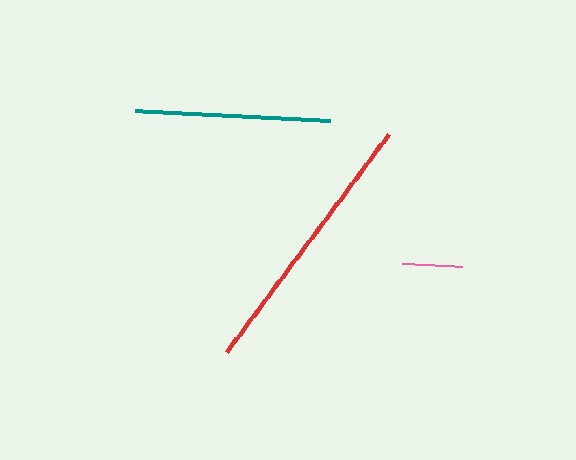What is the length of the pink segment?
The pink segment is approximately 61 pixels long.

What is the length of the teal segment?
The teal segment is approximately 195 pixels long.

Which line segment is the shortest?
The pink line is the shortest at approximately 61 pixels.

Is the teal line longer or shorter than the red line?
The red line is longer than the teal line.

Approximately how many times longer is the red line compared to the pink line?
The red line is approximately 4.5 times the length of the pink line.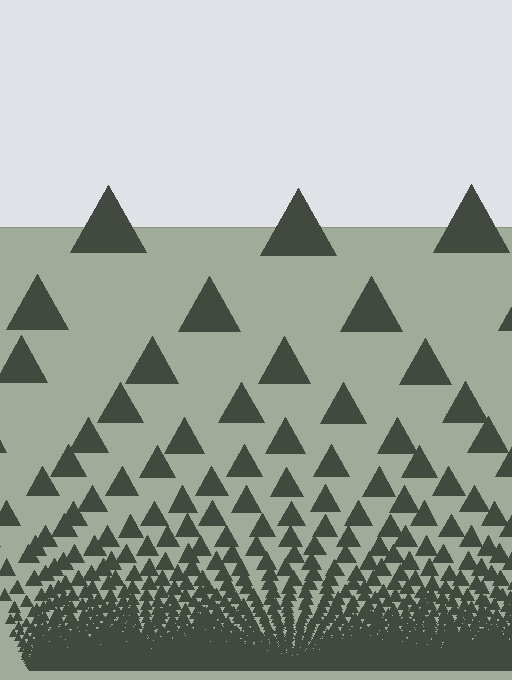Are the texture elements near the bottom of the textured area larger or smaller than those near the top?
Smaller. The gradient is inverted — elements near the bottom are smaller and denser.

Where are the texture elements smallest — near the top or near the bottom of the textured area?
Near the bottom.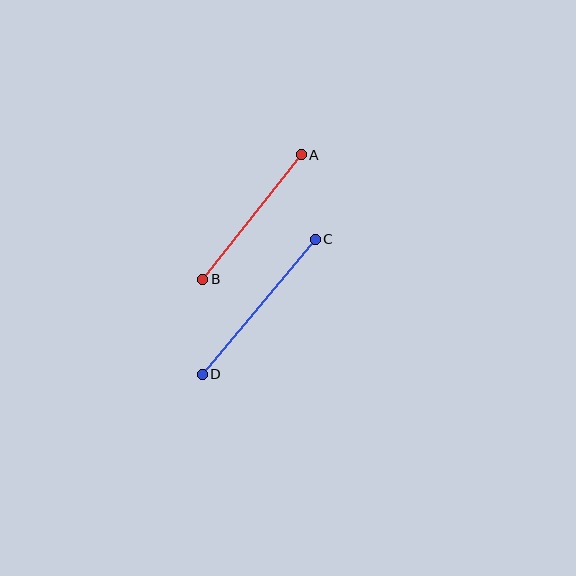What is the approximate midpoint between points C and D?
The midpoint is at approximately (259, 307) pixels.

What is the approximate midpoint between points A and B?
The midpoint is at approximately (252, 217) pixels.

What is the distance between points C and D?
The distance is approximately 176 pixels.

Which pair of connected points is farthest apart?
Points C and D are farthest apart.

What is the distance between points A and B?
The distance is approximately 159 pixels.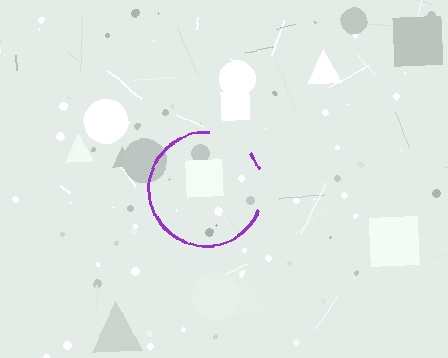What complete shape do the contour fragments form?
The contour fragments form a circle.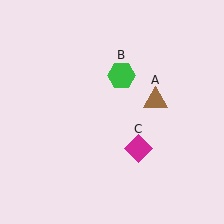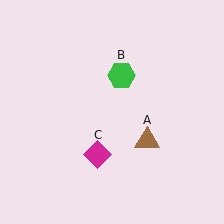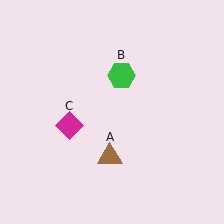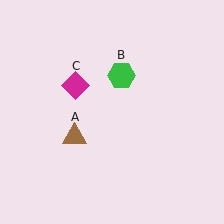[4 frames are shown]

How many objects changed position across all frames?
2 objects changed position: brown triangle (object A), magenta diamond (object C).